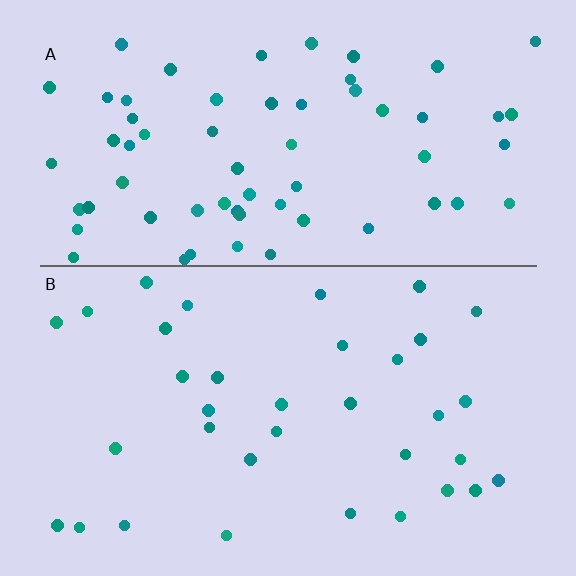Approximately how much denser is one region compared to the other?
Approximately 1.9× — region A over region B.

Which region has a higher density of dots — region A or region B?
A (the top).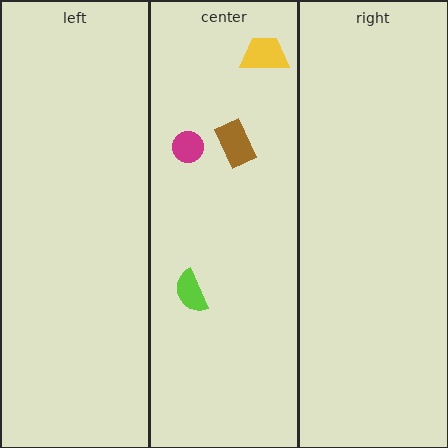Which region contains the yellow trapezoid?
The center region.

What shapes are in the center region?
The magenta circle, the yellow trapezoid, the lime semicircle, the brown rectangle.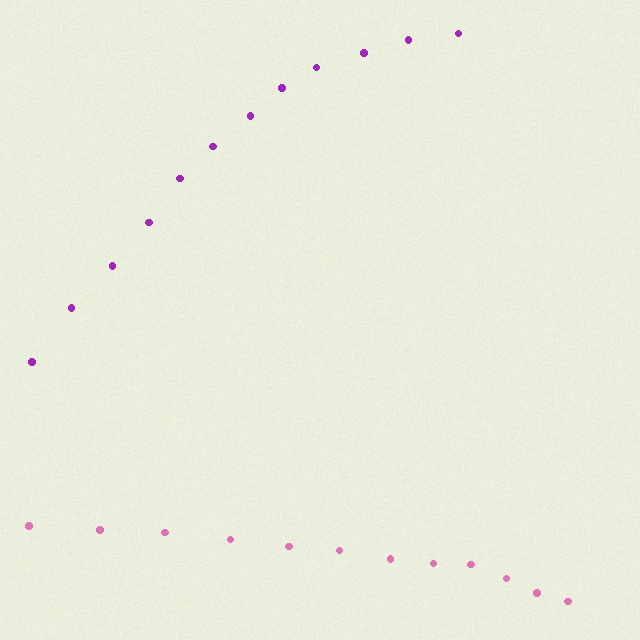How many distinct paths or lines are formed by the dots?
There are 2 distinct paths.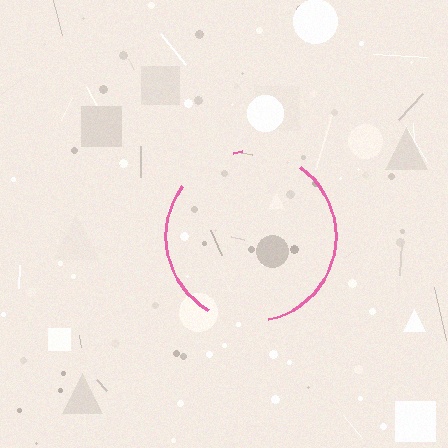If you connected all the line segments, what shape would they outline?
They would outline a circle.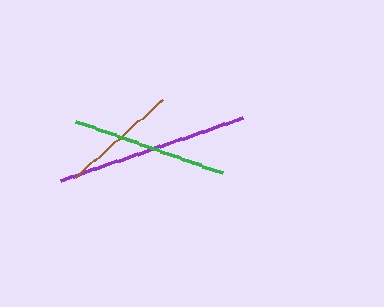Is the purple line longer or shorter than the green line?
The purple line is longer than the green line.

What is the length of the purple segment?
The purple segment is approximately 193 pixels long.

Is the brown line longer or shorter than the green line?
The green line is longer than the brown line.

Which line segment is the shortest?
The brown line is the shortest at approximately 117 pixels.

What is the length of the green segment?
The green segment is approximately 155 pixels long.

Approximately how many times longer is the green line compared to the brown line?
The green line is approximately 1.3 times the length of the brown line.